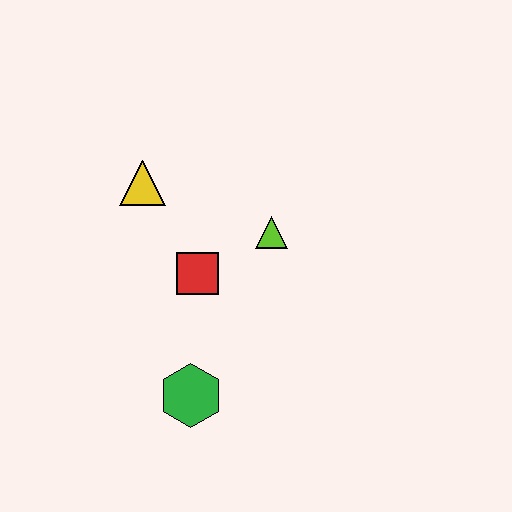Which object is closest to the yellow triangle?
The red square is closest to the yellow triangle.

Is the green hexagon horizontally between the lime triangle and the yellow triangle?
Yes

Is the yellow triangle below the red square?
No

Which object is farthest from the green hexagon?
The yellow triangle is farthest from the green hexagon.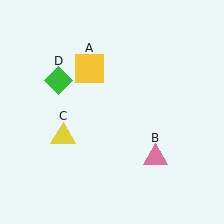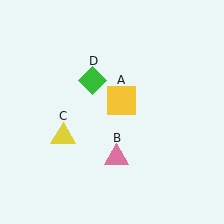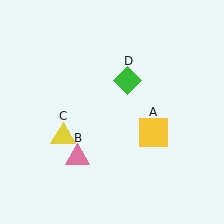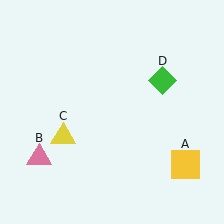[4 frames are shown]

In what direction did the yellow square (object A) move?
The yellow square (object A) moved down and to the right.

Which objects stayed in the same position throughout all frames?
Yellow triangle (object C) remained stationary.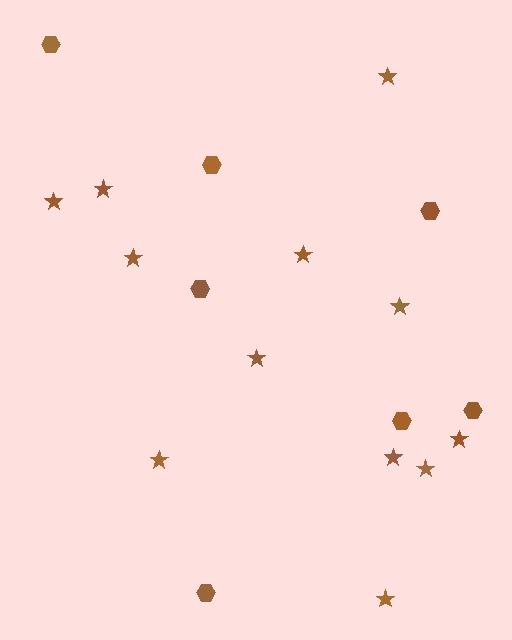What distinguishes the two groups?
There are 2 groups: one group of stars (12) and one group of hexagons (7).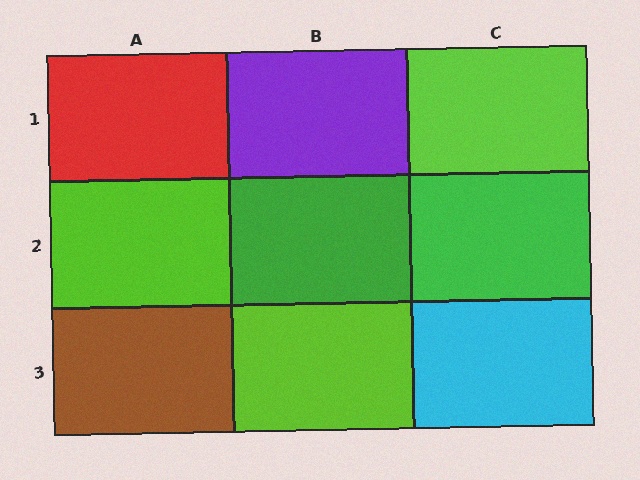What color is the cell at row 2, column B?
Green.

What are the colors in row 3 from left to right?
Brown, lime, cyan.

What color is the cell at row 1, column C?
Lime.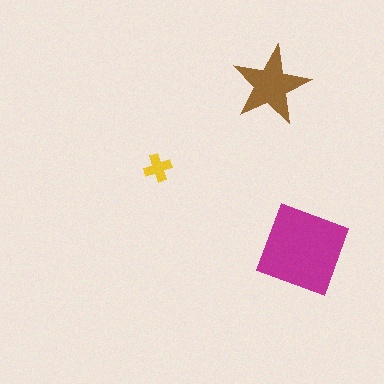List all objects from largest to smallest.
The magenta diamond, the brown star, the yellow cross.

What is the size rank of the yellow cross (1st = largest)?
3rd.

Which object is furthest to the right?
The magenta diamond is rightmost.